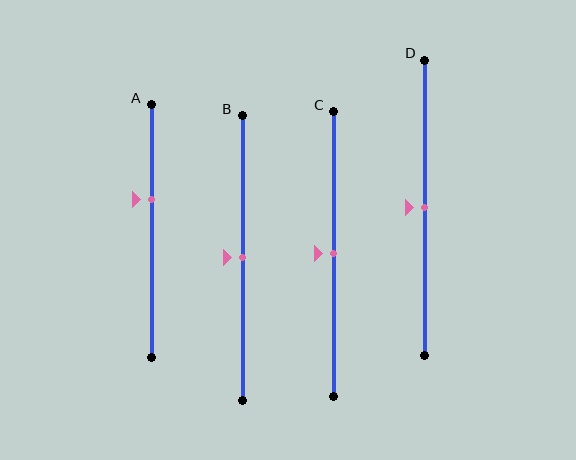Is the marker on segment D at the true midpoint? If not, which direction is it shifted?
Yes, the marker on segment D is at the true midpoint.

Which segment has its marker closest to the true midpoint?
Segment B has its marker closest to the true midpoint.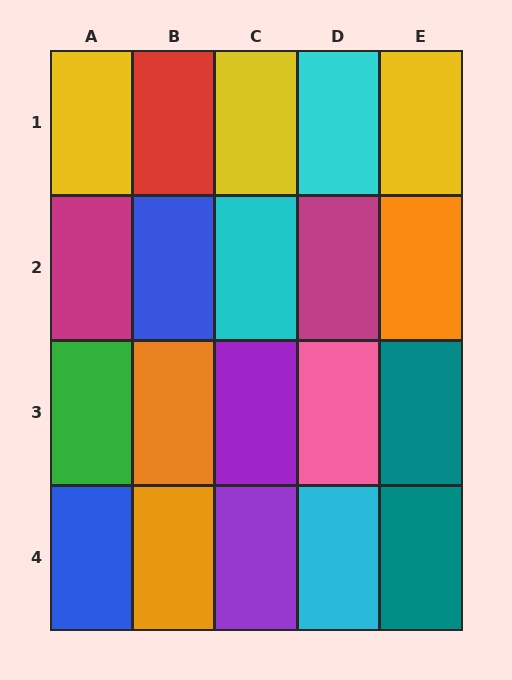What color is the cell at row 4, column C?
Purple.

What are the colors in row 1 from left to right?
Yellow, red, yellow, cyan, yellow.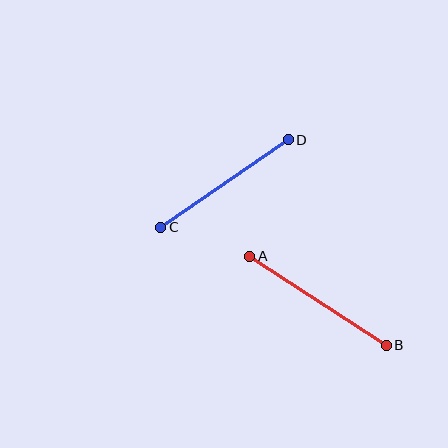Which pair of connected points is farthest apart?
Points A and B are farthest apart.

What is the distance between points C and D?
The distance is approximately 154 pixels.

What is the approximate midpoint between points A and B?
The midpoint is at approximately (318, 301) pixels.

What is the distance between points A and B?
The distance is approximately 163 pixels.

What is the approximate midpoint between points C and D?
The midpoint is at approximately (225, 183) pixels.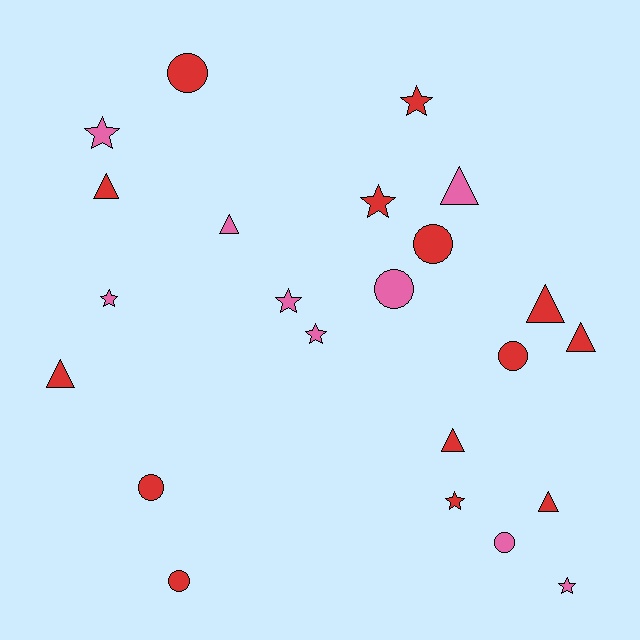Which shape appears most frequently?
Star, with 8 objects.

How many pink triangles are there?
There are 2 pink triangles.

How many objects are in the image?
There are 23 objects.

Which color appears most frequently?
Red, with 14 objects.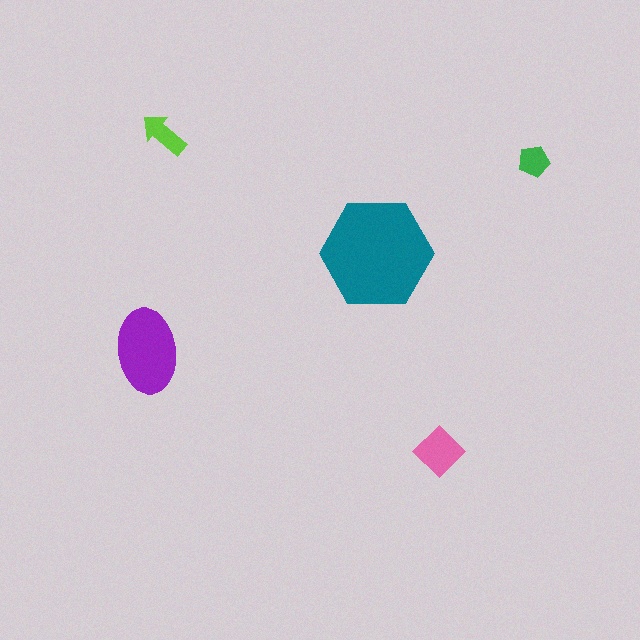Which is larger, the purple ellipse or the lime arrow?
The purple ellipse.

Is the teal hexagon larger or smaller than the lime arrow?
Larger.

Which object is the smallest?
The green pentagon.